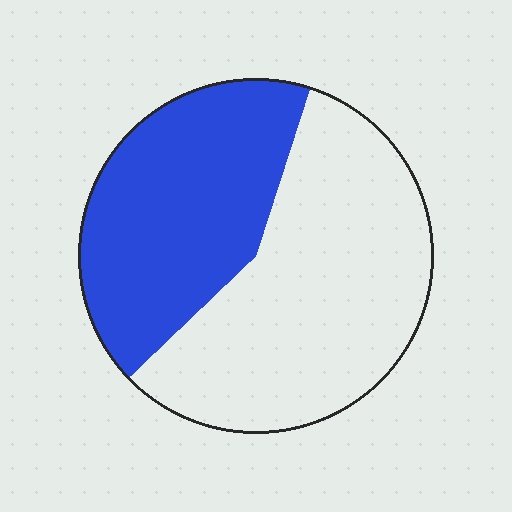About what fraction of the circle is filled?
About two fifths (2/5).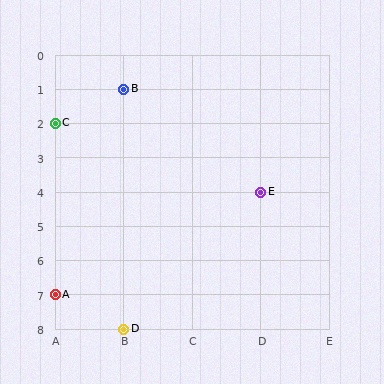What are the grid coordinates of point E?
Point E is at grid coordinates (D, 4).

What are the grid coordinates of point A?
Point A is at grid coordinates (A, 7).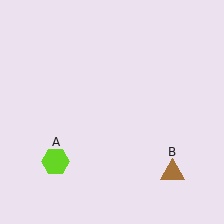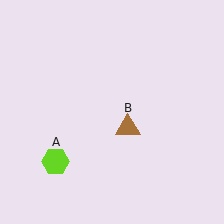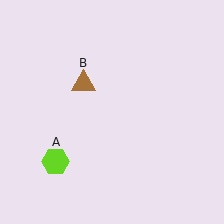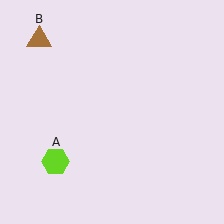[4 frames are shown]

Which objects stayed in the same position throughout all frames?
Lime hexagon (object A) remained stationary.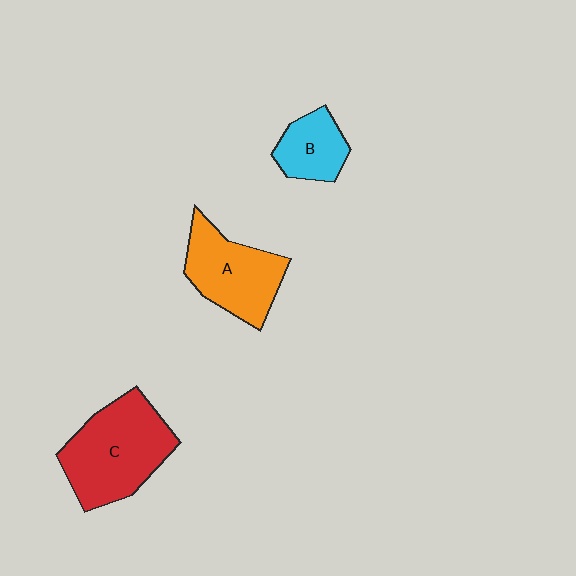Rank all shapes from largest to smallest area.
From largest to smallest: C (red), A (orange), B (cyan).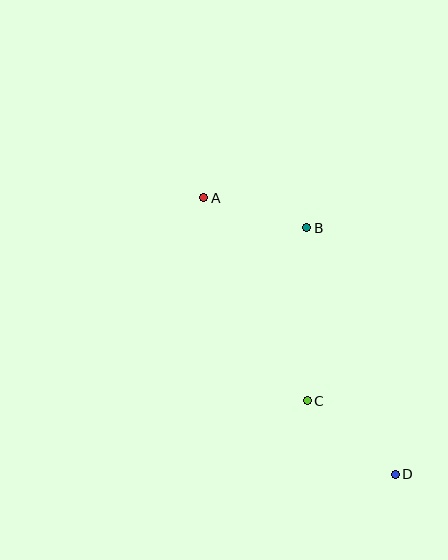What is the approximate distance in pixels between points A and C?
The distance between A and C is approximately 228 pixels.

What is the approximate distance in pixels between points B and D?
The distance between B and D is approximately 262 pixels.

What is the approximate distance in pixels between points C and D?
The distance between C and D is approximately 114 pixels.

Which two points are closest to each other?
Points A and B are closest to each other.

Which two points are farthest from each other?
Points A and D are farthest from each other.